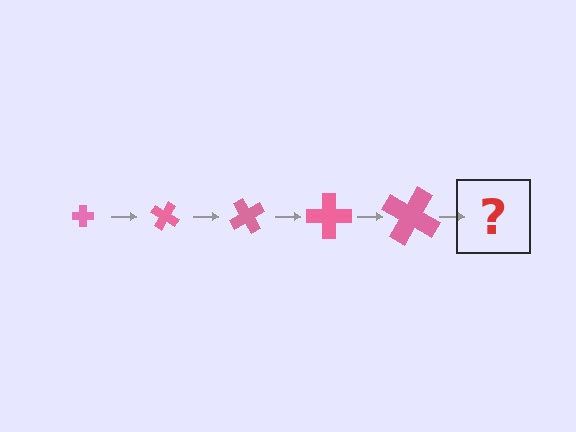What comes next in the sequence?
The next element should be a cross, larger than the previous one and rotated 150 degrees from the start.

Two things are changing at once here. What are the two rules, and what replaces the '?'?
The two rules are that the cross grows larger each step and it rotates 30 degrees each step. The '?' should be a cross, larger than the previous one and rotated 150 degrees from the start.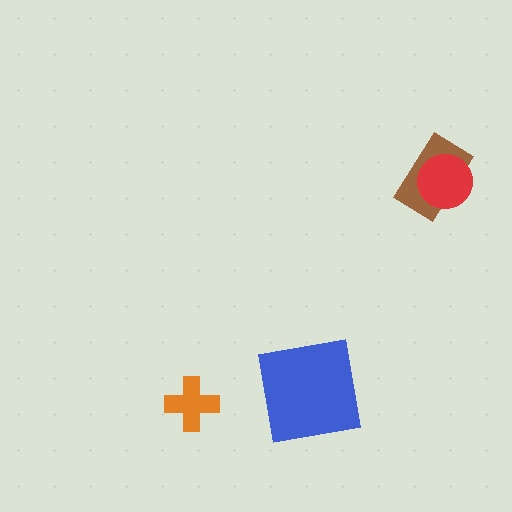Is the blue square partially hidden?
No, no other shape covers it.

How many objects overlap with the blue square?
0 objects overlap with the blue square.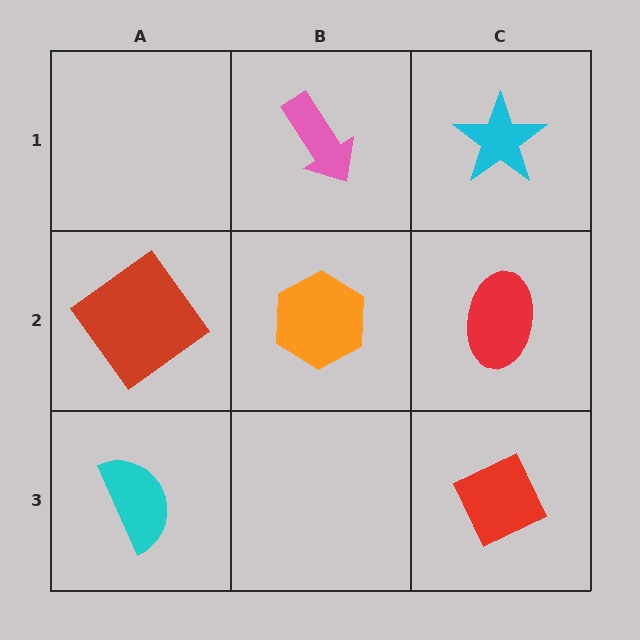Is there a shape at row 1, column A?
No, that cell is empty.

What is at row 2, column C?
A red ellipse.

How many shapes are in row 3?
2 shapes.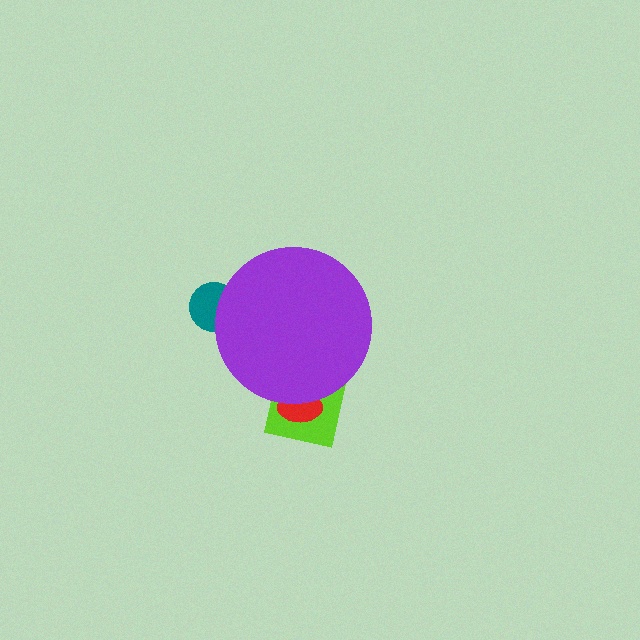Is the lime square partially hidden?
Yes, the lime square is partially hidden behind the purple circle.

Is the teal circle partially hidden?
Yes, the teal circle is partially hidden behind the purple circle.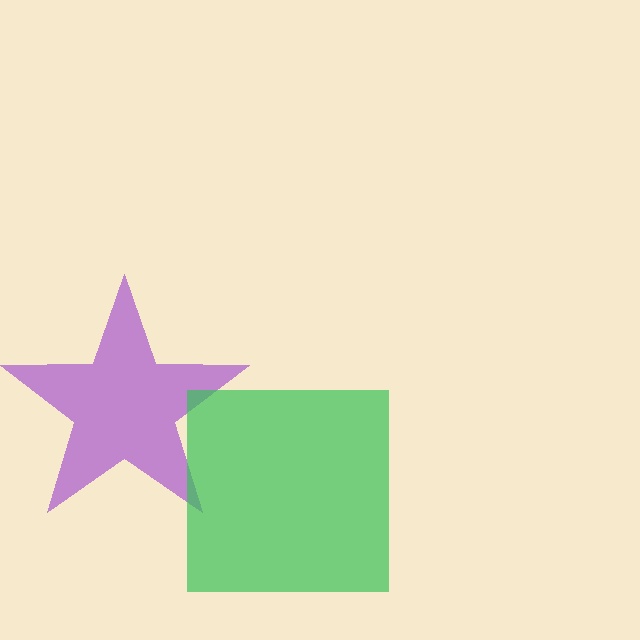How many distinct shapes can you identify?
There are 2 distinct shapes: a purple star, a green square.